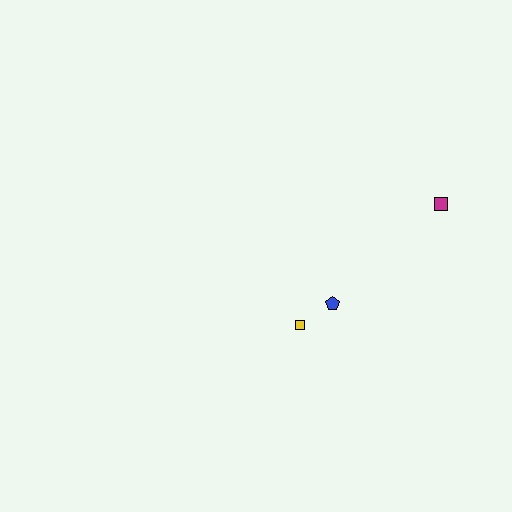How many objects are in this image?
There are 3 objects.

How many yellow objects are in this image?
There is 1 yellow object.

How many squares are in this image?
There are 2 squares.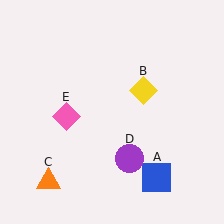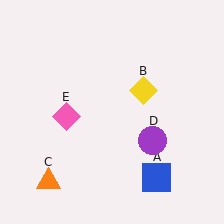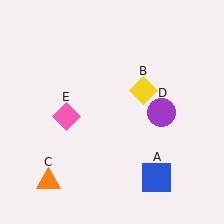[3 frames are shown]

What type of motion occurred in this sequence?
The purple circle (object D) rotated counterclockwise around the center of the scene.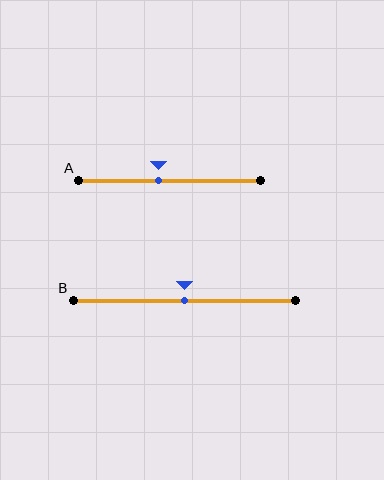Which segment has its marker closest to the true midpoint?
Segment B has its marker closest to the true midpoint.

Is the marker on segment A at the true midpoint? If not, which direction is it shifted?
No, the marker on segment A is shifted to the left by about 6% of the segment length.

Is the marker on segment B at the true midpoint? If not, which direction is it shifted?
Yes, the marker on segment B is at the true midpoint.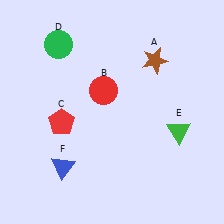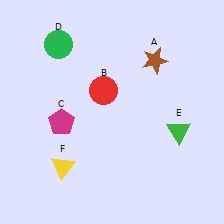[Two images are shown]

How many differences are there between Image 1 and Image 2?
There are 2 differences between the two images.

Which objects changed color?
C changed from red to magenta. F changed from blue to yellow.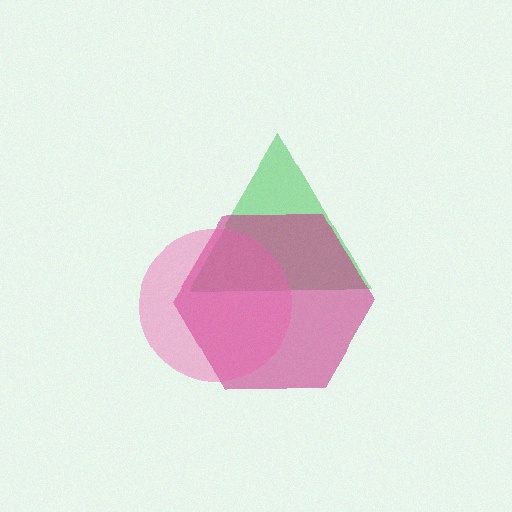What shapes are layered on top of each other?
The layered shapes are: a green triangle, a magenta hexagon, a pink circle.